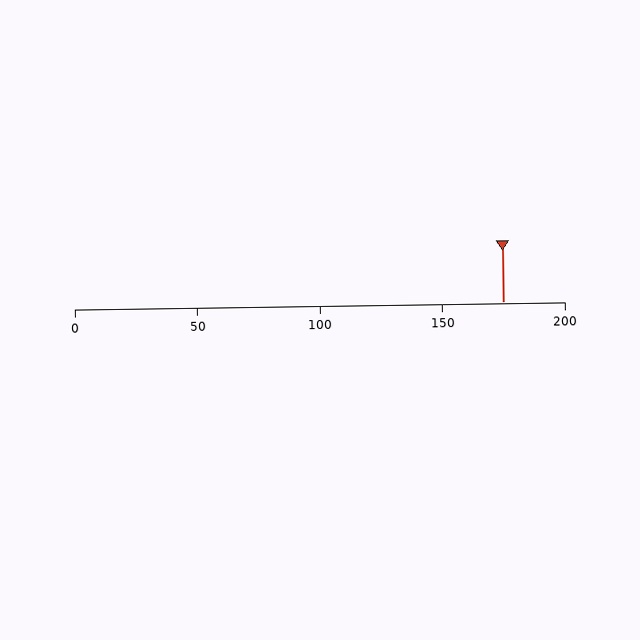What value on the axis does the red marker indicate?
The marker indicates approximately 175.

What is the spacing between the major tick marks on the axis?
The major ticks are spaced 50 apart.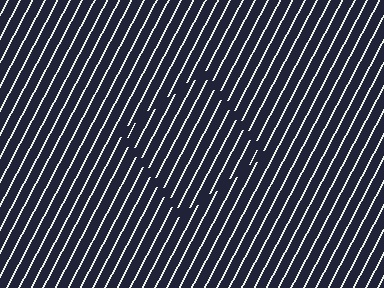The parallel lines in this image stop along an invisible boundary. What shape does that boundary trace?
An illusory square. The interior of the shape contains the same grating, shifted by half a period — the contour is defined by the phase discontinuity where line-ends from the inner and outer gratings abut.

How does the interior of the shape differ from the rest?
The interior of the shape contains the same grating, shifted by half a period — the contour is defined by the phase discontinuity where line-ends from the inner and outer gratings abut.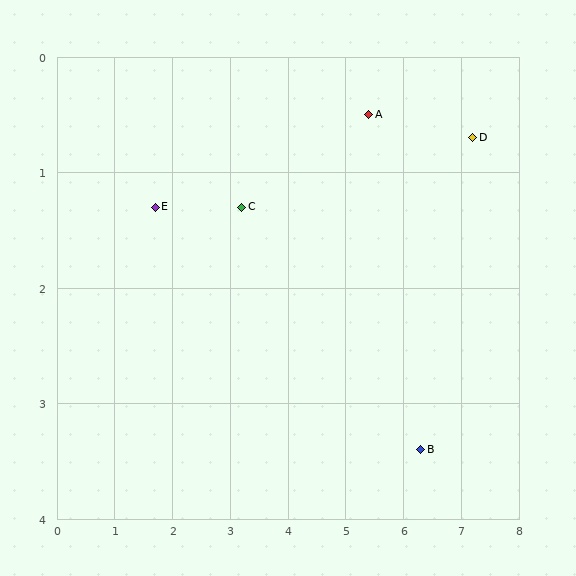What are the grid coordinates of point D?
Point D is at approximately (7.2, 0.7).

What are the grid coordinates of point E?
Point E is at approximately (1.7, 1.3).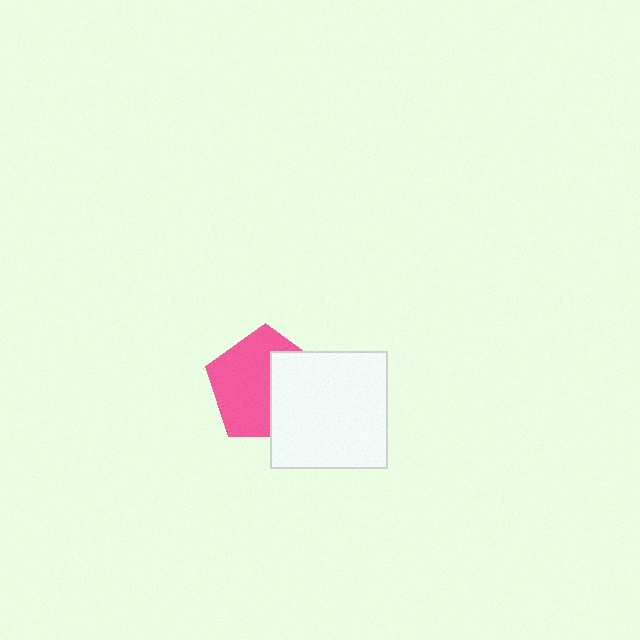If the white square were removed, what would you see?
You would see the complete pink pentagon.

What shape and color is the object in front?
The object in front is a white square.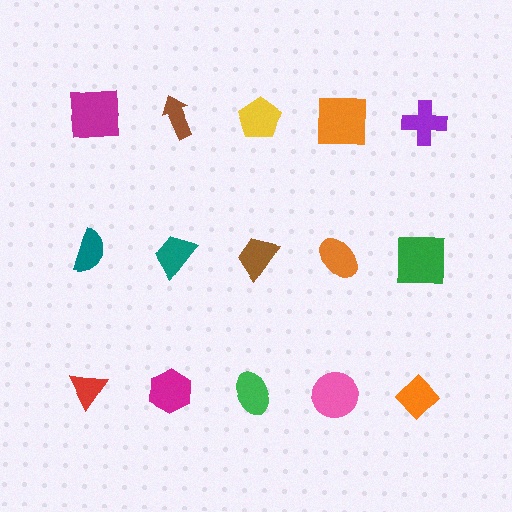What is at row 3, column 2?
A magenta hexagon.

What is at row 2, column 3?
A brown trapezoid.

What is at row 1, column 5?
A purple cross.